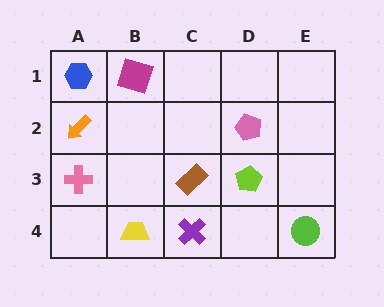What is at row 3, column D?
A lime pentagon.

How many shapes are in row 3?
3 shapes.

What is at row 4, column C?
A purple cross.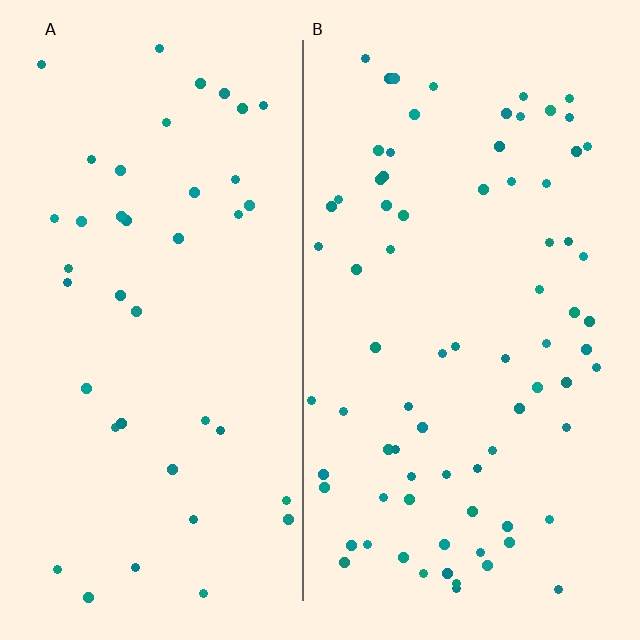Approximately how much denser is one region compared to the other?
Approximately 1.9× — region B over region A.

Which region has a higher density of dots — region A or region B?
B (the right).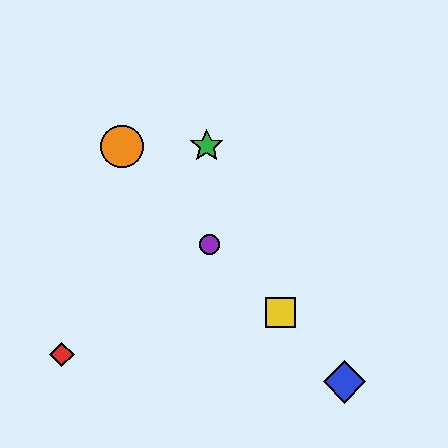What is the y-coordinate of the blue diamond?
The blue diamond is at y≈382.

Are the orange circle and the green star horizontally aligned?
Yes, both are at y≈146.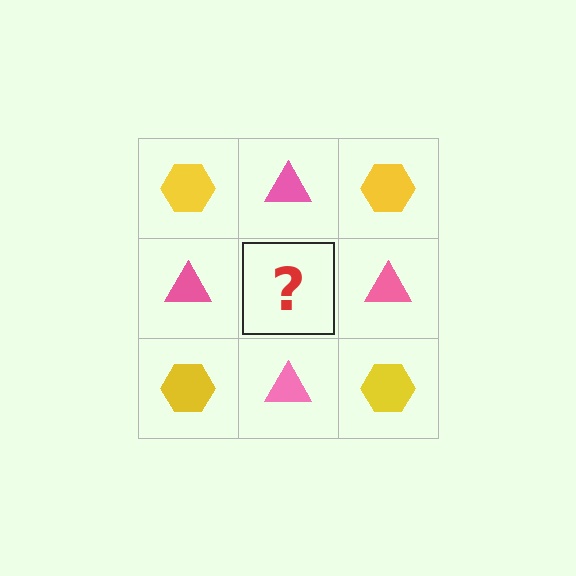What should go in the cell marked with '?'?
The missing cell should contain a yellow hexagon.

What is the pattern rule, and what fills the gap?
The rule is that it alternates yellow hexagon and pink triangle in a checkerboard pattern. The gap should be filled with a yellow hexagon.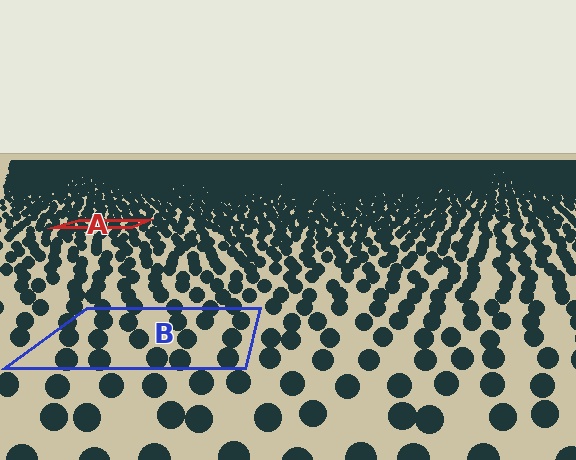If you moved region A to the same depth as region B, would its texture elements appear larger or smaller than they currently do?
They would appear larger. At a closer depth, the same texture elements are projected at a bigger on-screen size.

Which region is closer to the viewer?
Region B is closer. The texture elements there are larger and more spread out.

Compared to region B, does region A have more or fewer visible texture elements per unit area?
Region A has more texture elements per unit area — they are packed more densely because it is farther away.